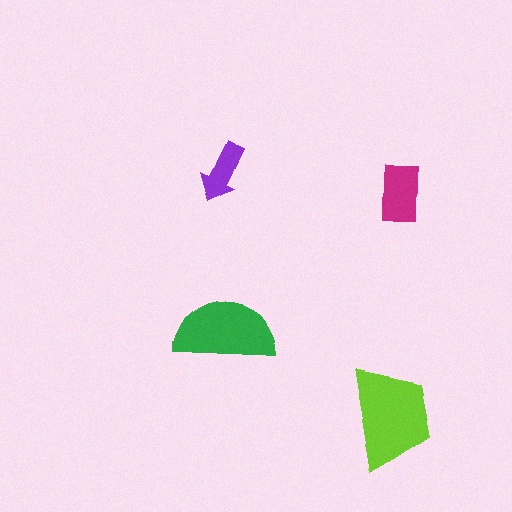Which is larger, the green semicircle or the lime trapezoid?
The lime trapezoid.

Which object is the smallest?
The purple arrow.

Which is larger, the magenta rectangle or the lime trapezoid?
The lime trapezoid.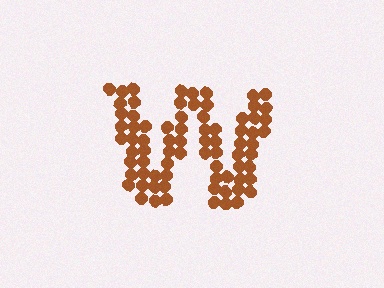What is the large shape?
The large shape is the letter W.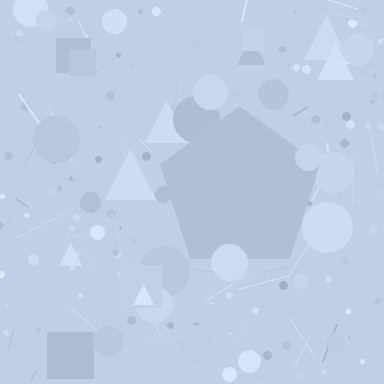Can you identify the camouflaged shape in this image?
The camouflaged shape is a pentagon.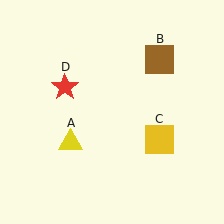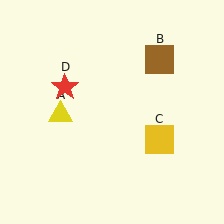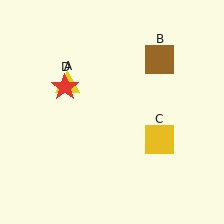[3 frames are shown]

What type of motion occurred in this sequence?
The yellow triangle (object A) rotated clockwise around the center of the scene.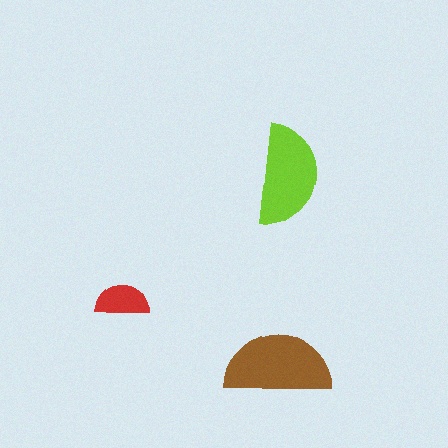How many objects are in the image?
There are 3 objects in the image.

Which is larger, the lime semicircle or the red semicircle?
The lime one.